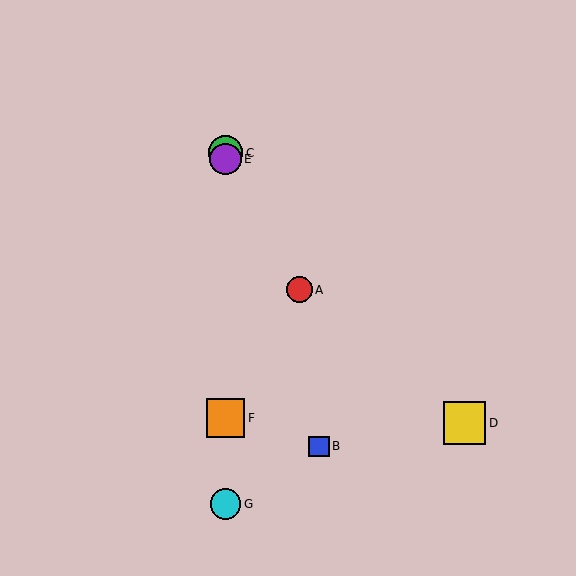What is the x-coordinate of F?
Object F is at x≈225.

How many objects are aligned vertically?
4 objects (C, E, F, G) are aligned vertically.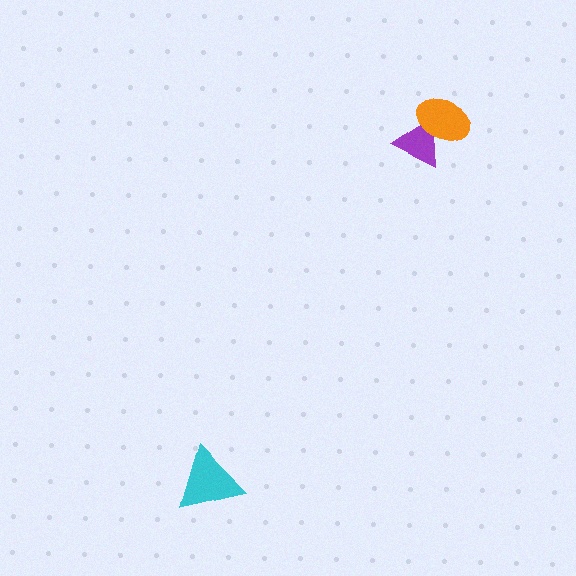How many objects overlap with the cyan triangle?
0 objects overlap with the cyan triangle.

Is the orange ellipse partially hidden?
No, no other shape covers it.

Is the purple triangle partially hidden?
Yes, it is partially covered by another shape.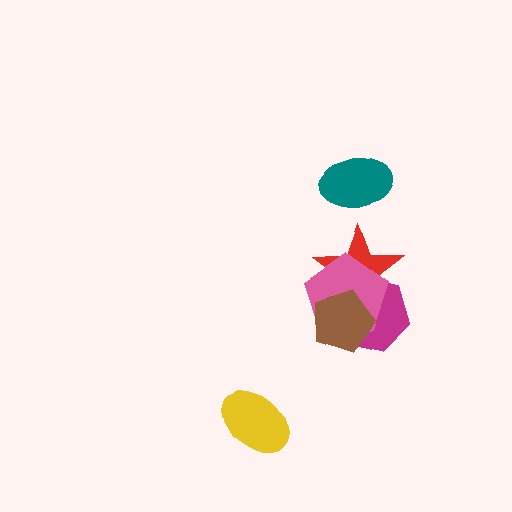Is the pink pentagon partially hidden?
Yes, it is partially covered by another shape.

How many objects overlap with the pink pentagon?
3 objects overlap with the pink pentagon.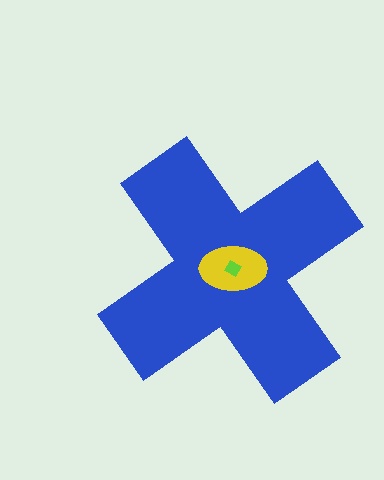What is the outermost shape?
The blue cross.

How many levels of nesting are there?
3.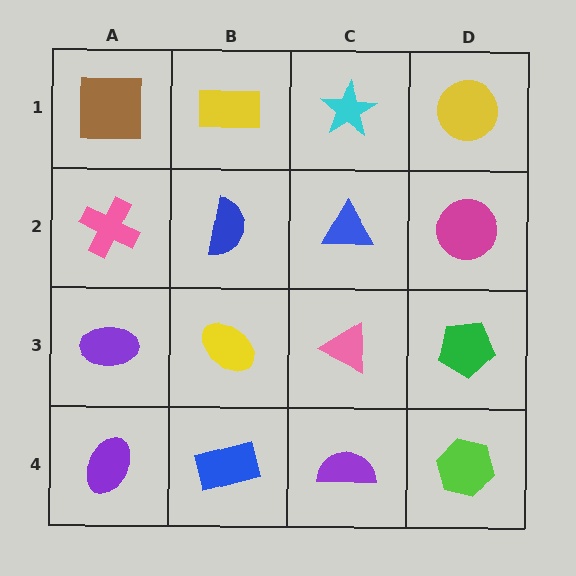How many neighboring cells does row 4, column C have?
3.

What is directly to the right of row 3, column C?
A green pentagon.